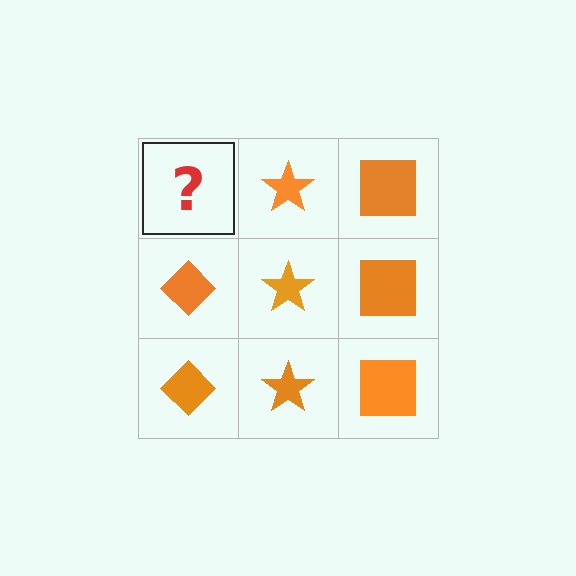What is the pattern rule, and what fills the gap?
The rule is that each column has a consistent shape. The gap should be filled with an orange diamond.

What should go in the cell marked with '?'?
The missing cell should contain an orange diamond.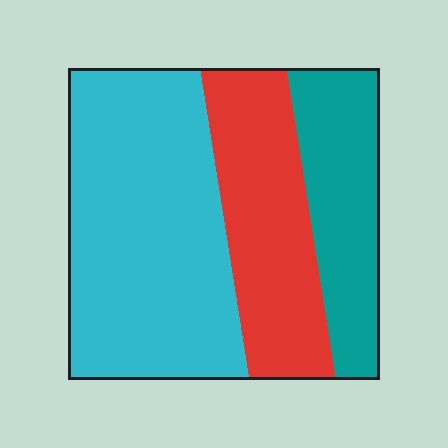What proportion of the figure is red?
Red covers 28% of the figure.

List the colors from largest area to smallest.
From largest to smallest: cyan, red, teal.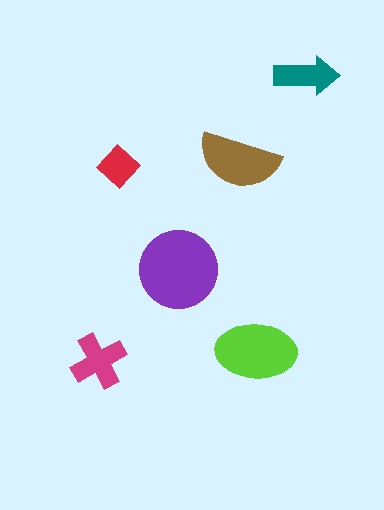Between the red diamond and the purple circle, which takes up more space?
The purple circle.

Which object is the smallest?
The red diamond.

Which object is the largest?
The purple circle.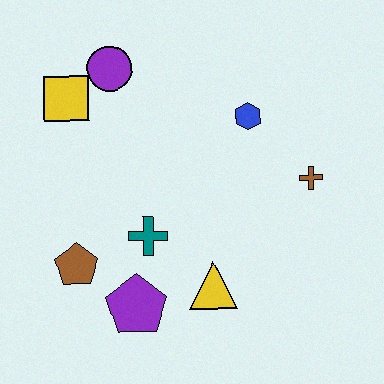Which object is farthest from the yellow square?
The brown cross is farthest from the yellow square.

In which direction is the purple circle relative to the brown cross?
The purple circle is to the left of the brown cross.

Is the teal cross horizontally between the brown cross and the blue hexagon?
No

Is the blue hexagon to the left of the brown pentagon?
No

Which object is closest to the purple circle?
The yellow square is closest to the purple circle.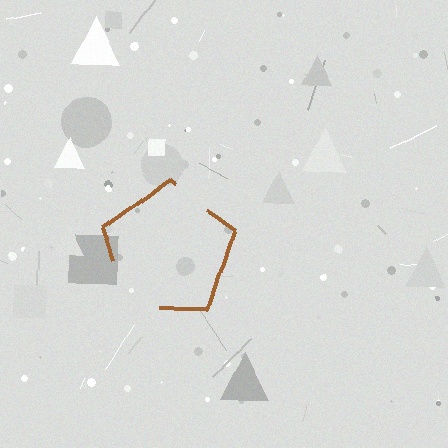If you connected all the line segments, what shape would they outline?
They would outline a pentagon.